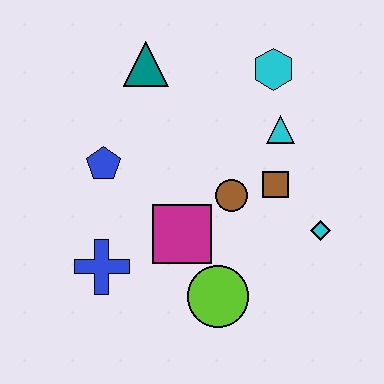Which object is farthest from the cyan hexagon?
The blue cross is farthest from the cyan hexagon.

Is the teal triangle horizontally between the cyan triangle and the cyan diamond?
No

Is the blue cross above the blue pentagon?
No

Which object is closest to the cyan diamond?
The brown square is closest to the cyan diamond.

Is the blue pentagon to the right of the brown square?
No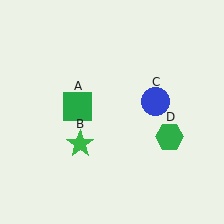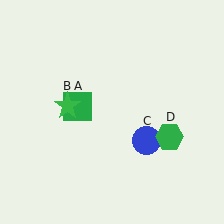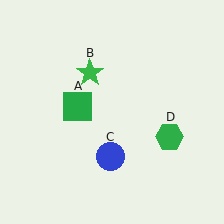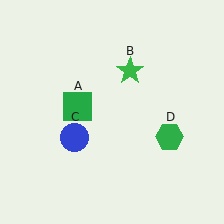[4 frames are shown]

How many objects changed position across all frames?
2 objects changed position: green star (object B), blue circle (object C).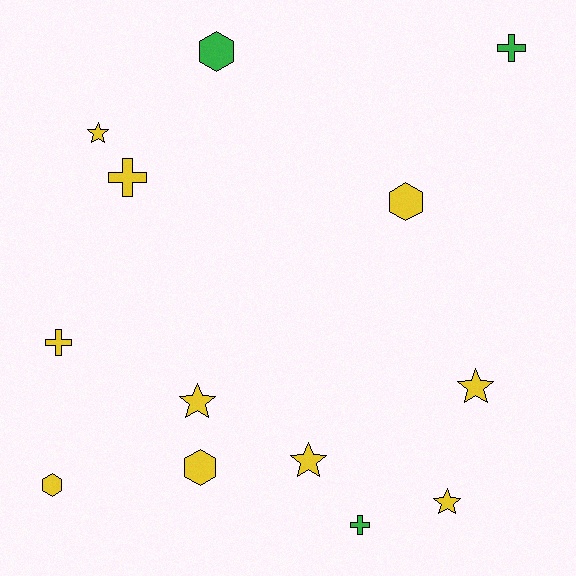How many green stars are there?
There are no green stars.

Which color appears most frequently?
Yellow, with 10 objects.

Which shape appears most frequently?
Star, with 5 objects.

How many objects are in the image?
There are 13 objects.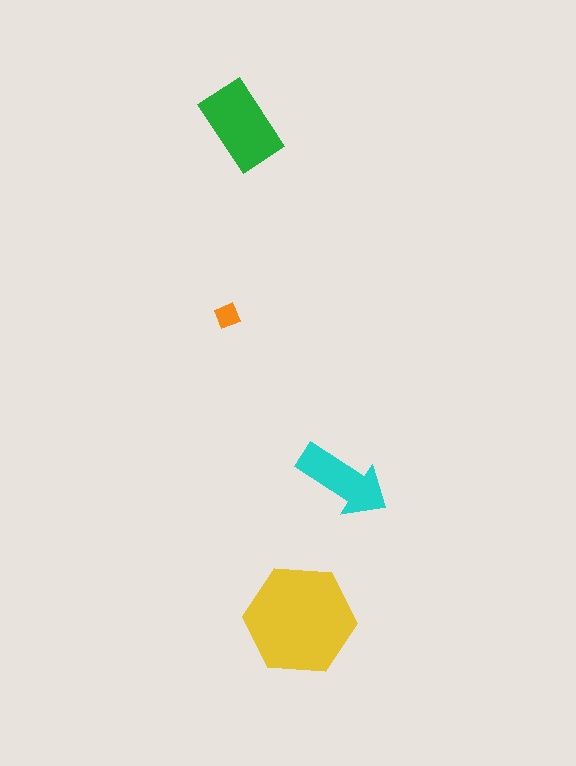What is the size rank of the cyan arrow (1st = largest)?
3rd.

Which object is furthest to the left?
The orange diamond is leftmost.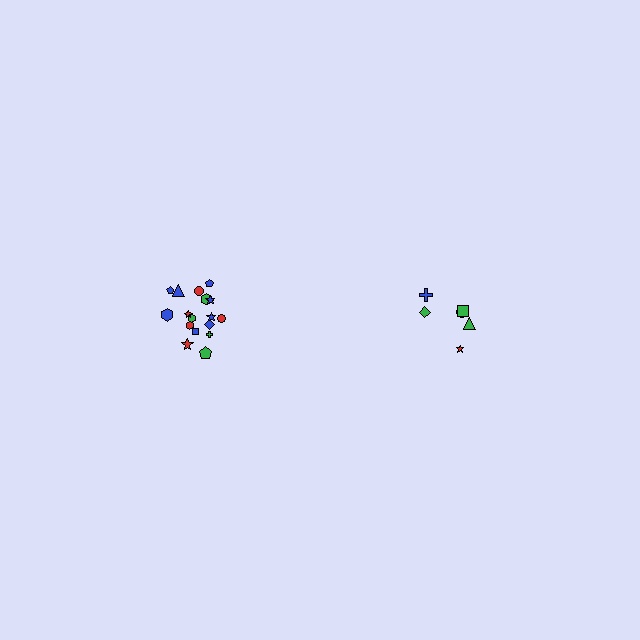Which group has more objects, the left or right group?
The left group.